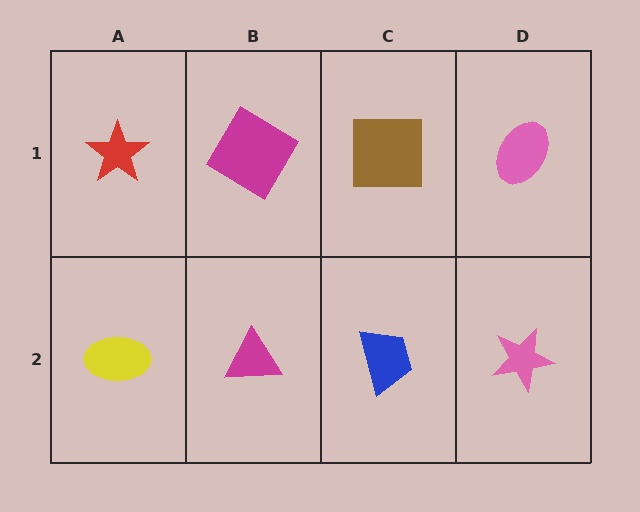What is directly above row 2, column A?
A red star.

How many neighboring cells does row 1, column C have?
3.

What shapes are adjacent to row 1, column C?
A blue trapezoid (row 2, column C), a magenta diamond (row 1, column B), a pink ellipse (row 1, column D).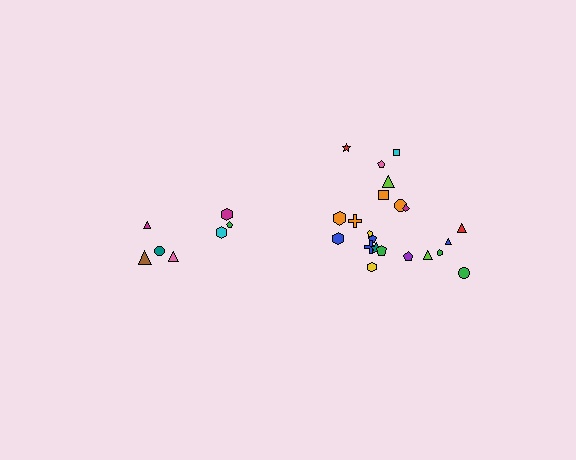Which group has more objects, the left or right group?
The right group.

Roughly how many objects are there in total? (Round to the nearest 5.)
Roughly 30 objects in total.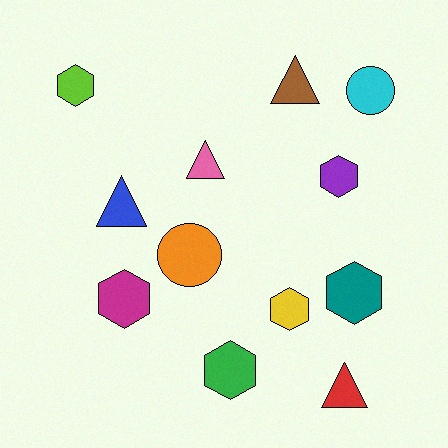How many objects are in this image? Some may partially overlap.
There are 12 objects.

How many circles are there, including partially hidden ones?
There are 2 circles.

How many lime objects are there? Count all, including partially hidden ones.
There is 1 lime object.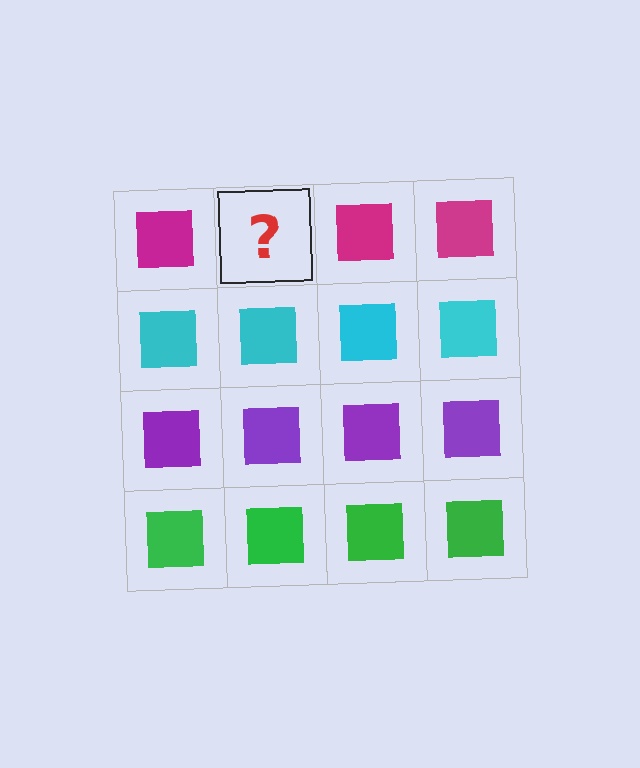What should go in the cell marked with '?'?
The missing cell should contain a magenta square.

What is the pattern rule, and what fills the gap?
The rule is that each row has a consistent color. The gap should be filled with a magenta square.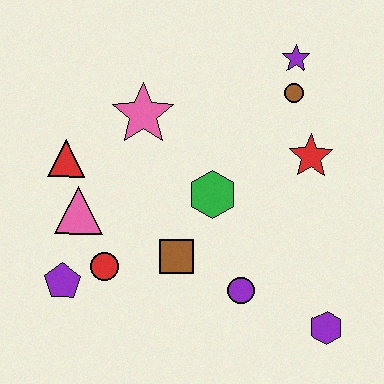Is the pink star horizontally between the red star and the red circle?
Yes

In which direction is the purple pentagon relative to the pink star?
The purple pentagon is below the pink star.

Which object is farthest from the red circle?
The purple star is farthest from the red circle.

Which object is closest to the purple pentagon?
The red circle is closest to the purple pentagon.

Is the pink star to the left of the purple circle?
Yes